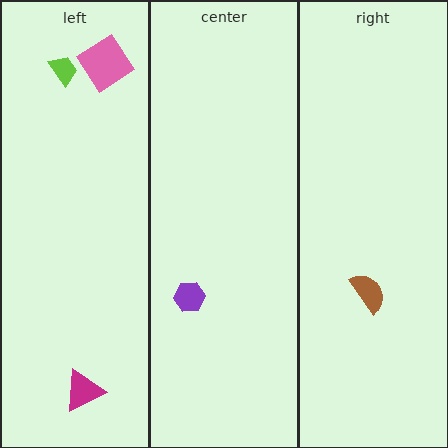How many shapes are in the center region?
1.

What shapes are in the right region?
The brown semicircle.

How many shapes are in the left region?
3.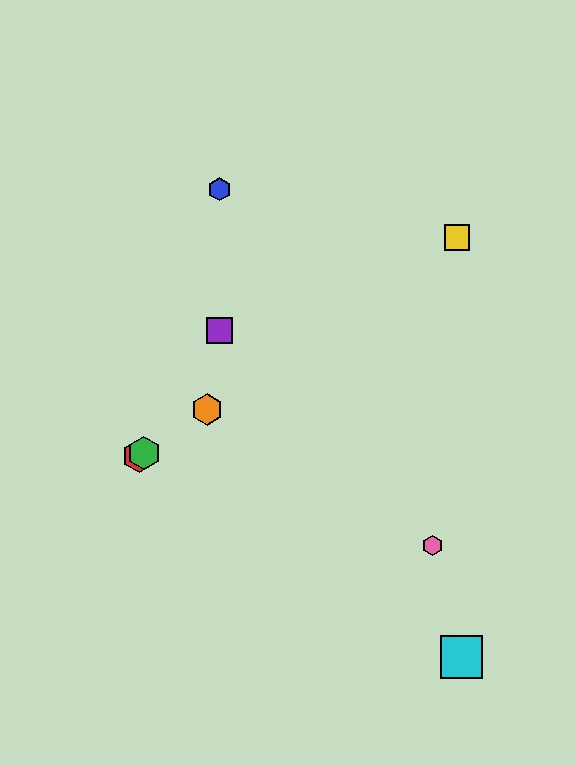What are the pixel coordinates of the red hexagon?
The red hexagon is at (139, 456).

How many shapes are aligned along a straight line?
4 shapes (the red hexagon, the green hexagon, the yellow square, the orange hexagon) are aligned along a straight line.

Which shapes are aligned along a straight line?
The red hexagon, the green hexagon, the yellow square, the orange hexagon are aligned along a straight line.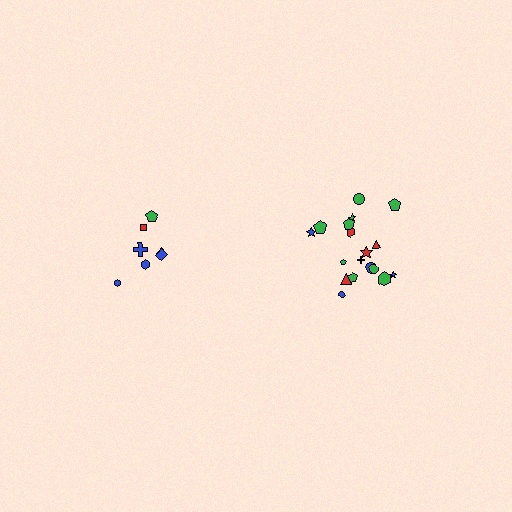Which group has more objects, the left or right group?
The right group.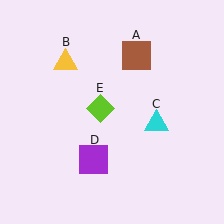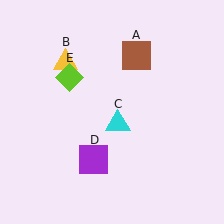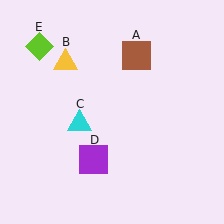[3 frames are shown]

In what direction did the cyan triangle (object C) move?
The cyan triangle (object C) moved left.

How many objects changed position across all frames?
2 objects changed position: cyan triangle (object C), lime diamond (object E).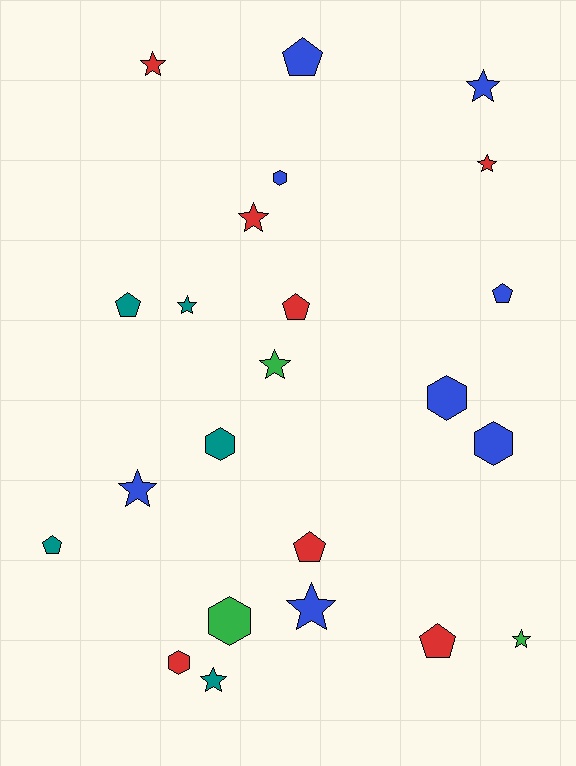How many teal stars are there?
There are 2 teal stars.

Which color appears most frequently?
Blue, with 8 objects.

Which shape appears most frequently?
Star, with 10 objects.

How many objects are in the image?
There are 23 objects.